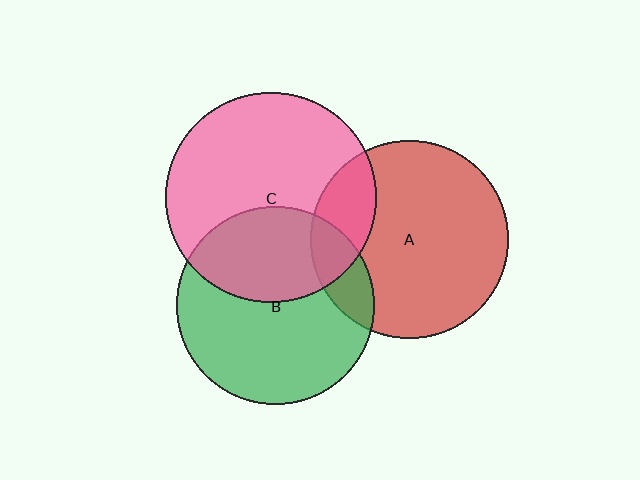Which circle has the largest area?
Circle C (pink).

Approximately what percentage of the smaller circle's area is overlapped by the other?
Approximately 40%.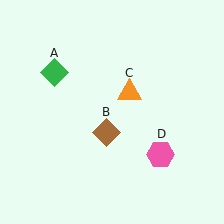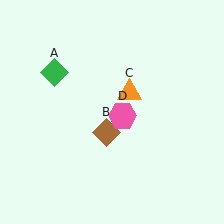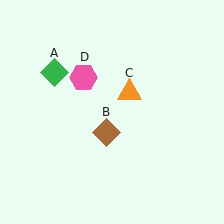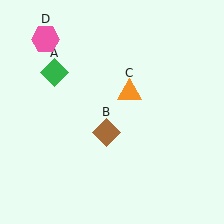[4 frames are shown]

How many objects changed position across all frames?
1 object changed position: pink hexagon (object D).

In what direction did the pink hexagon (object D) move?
The pink hexagon (object D) moved up and to the left.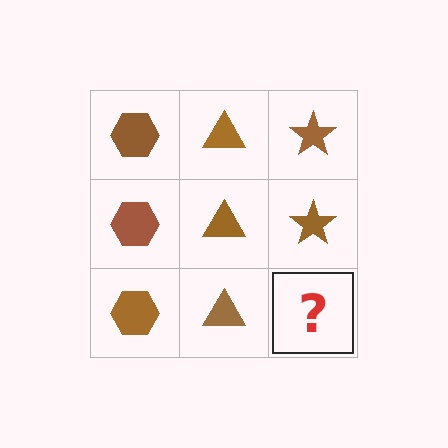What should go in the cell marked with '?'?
The missing cell should contain a brown star.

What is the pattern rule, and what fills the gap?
The rule is that each column has a consistent shape. The gap should be filled with a brown star.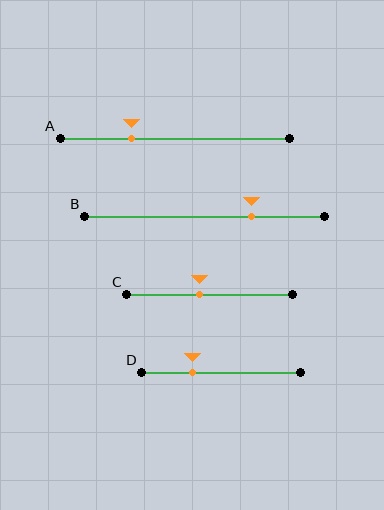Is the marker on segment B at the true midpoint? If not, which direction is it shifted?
No, the marker on segment B is shifted to the right by about 20% of the segment length.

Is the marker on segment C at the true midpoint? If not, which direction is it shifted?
No, the marker on segment C is shifted to the left by about 6% of the segment length.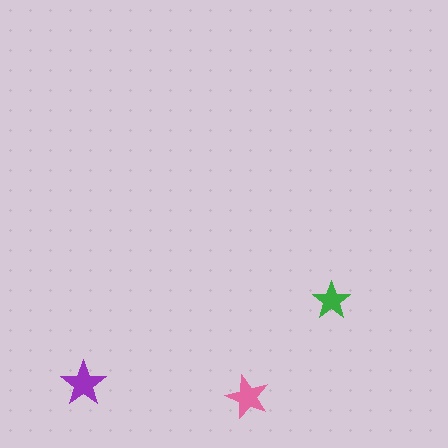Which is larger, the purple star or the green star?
The purple one.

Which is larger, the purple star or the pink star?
The purple one.